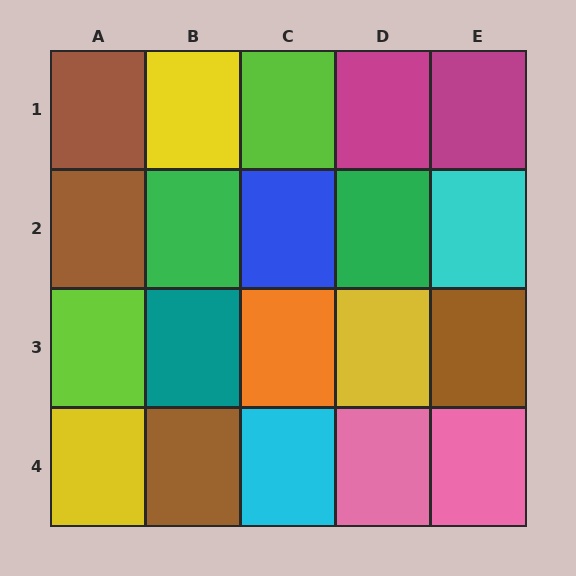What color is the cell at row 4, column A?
Yellow.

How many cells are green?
2 cells are green.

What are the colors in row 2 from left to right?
Brown, green, blue, green, cyan.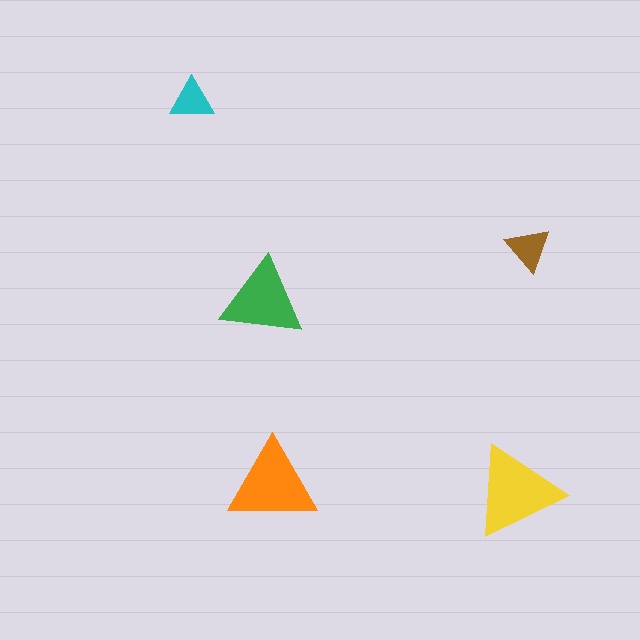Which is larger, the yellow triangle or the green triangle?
The yellow one.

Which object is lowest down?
The yellow triangle is bottommost.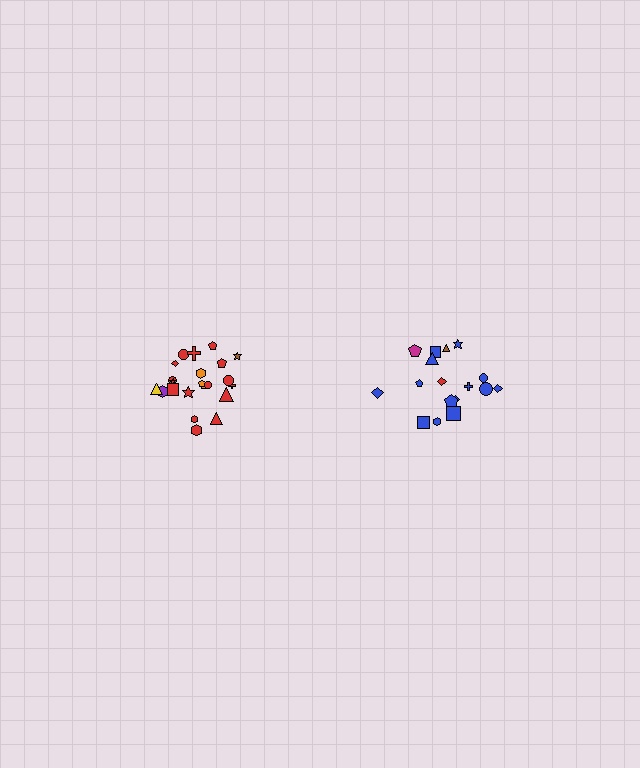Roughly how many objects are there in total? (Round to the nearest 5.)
Roughly 40 objects in total.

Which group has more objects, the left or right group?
The left group.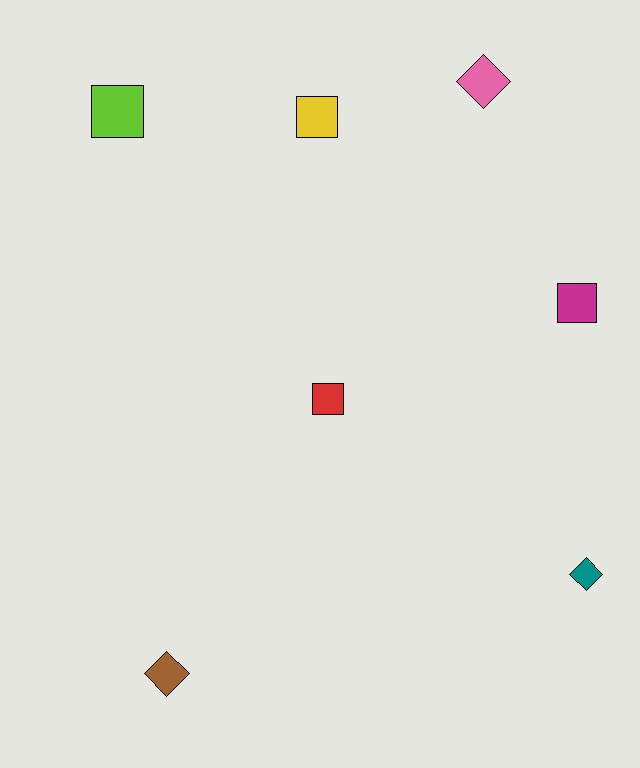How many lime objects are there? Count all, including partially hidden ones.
There is 1 lime object.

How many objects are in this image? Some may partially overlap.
There are 7 objects.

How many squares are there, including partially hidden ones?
There are 4 squares.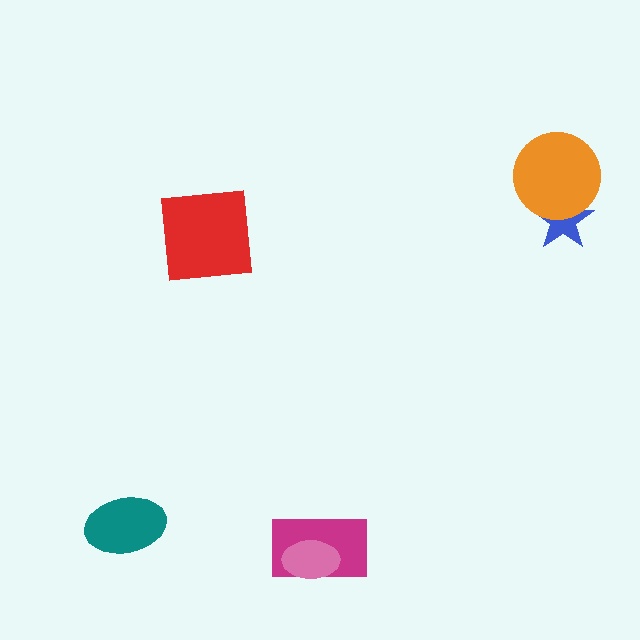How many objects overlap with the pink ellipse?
1 object overlaps with the pink ellipse.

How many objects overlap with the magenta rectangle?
1 object overlaps with the magenta rectangle.